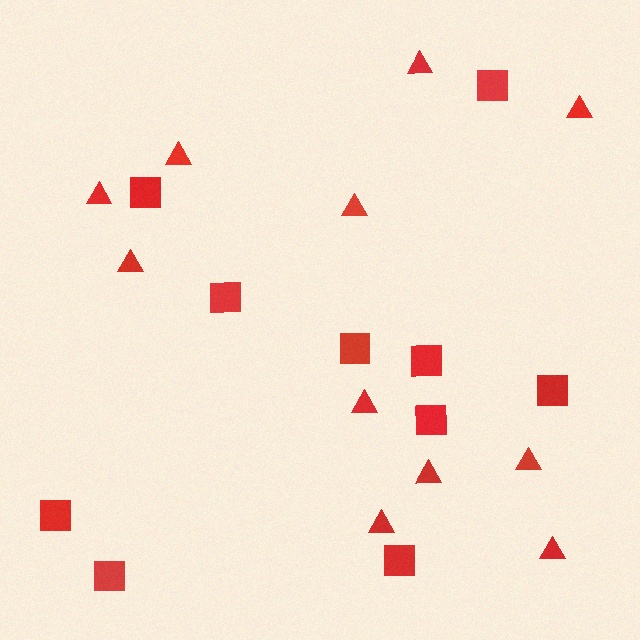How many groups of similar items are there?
There are 2 groups: one group of squares (10) and one group of triangles (11).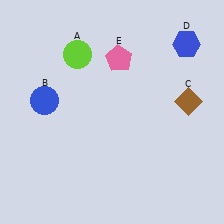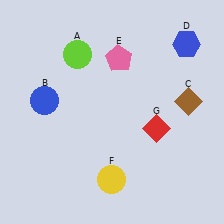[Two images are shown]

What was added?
A yellow circle (F), a red diamond (G) were added in Image 2.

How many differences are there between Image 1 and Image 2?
There are 2 differences between the two images.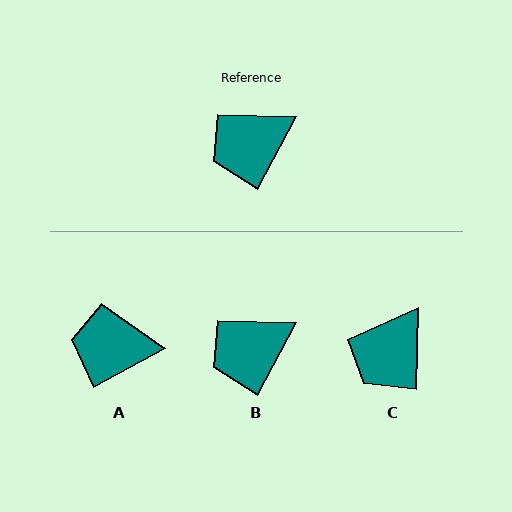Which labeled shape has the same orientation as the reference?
B.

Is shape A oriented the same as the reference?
No, it is off by about 34 degrees.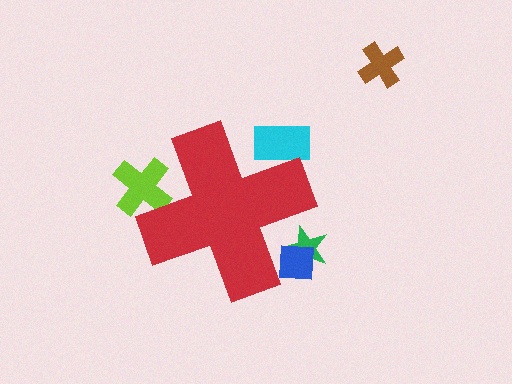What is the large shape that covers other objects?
A red cross.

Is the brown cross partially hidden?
No, the brown cross is fully visible.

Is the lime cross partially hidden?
Yes, the lime cross is partially hidden behind the red cross.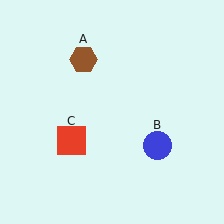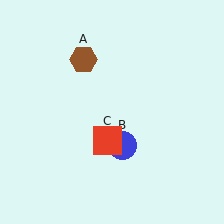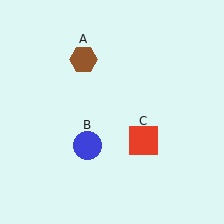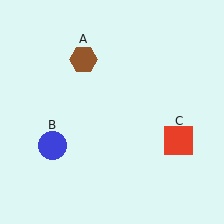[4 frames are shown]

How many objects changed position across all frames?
2 objects changed position: blue circle (object B), red square (object C).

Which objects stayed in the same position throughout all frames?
Brown hexagon (object A) remained stationary.